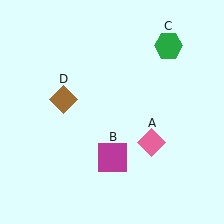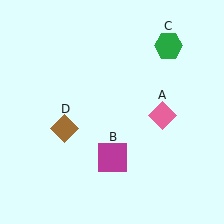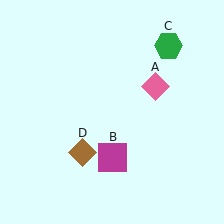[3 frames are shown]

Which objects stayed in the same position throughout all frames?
Magenta square (object B) and green hexagon (object C) remained stationary.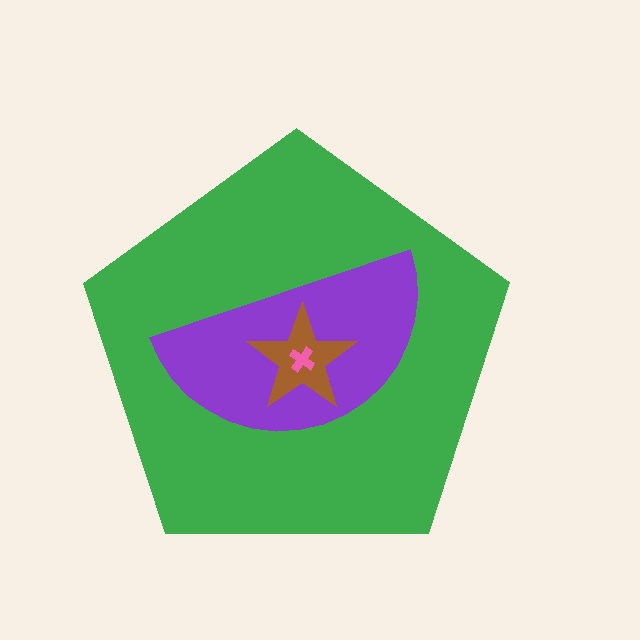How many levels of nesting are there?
4.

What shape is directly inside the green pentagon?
The purple semicircle.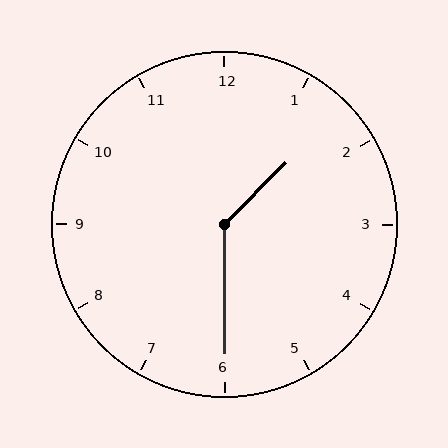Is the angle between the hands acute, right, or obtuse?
It is obtuse.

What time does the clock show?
1:30.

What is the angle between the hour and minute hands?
Approximately 135 degrees.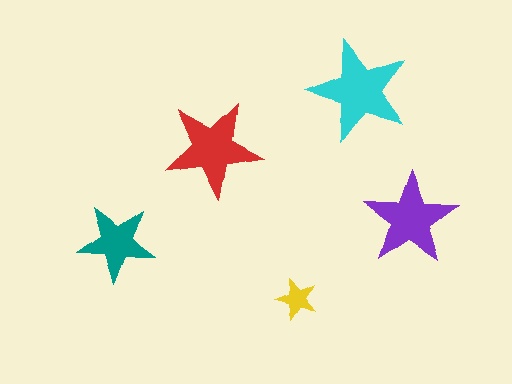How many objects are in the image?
There are 5 objects in the image.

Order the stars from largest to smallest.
the cyan one, the red one, the purple one, the teal one, the yellow one.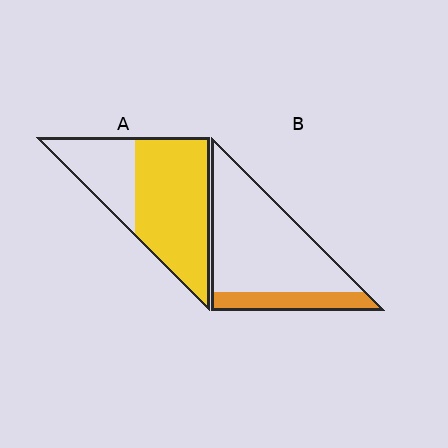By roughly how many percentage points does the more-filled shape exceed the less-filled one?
By roughly 45 percentage points (A over B).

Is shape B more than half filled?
No.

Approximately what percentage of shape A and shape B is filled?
A is approximately 65% and B is approximately 20%.